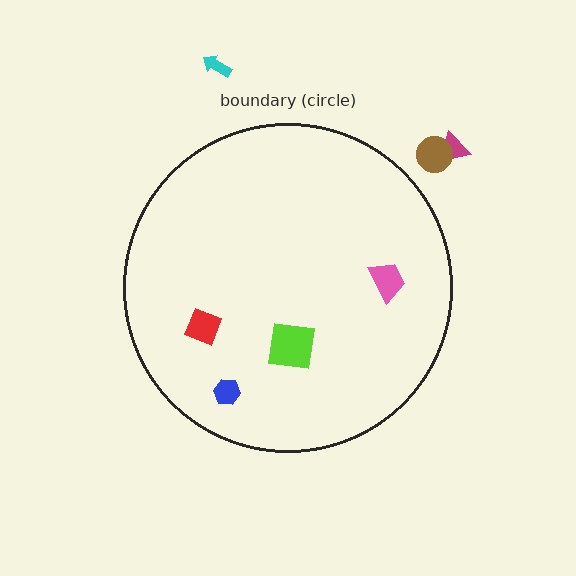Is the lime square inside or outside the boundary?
Inside.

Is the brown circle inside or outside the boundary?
Outside.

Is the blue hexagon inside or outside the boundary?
Inside.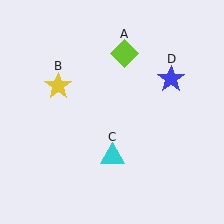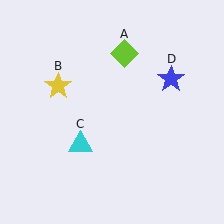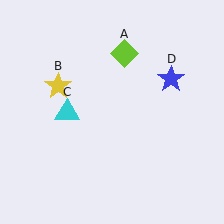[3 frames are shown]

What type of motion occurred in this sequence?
The cyan triangle (object C) rotated clockwise around the center of the scene.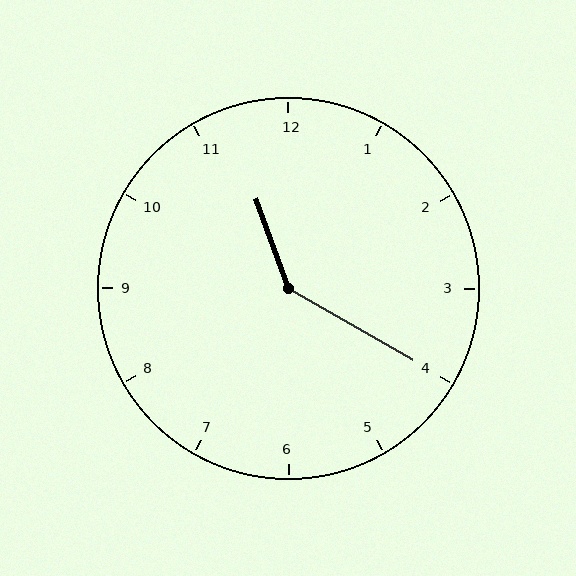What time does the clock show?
11:20.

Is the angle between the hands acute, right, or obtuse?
It is obtuse.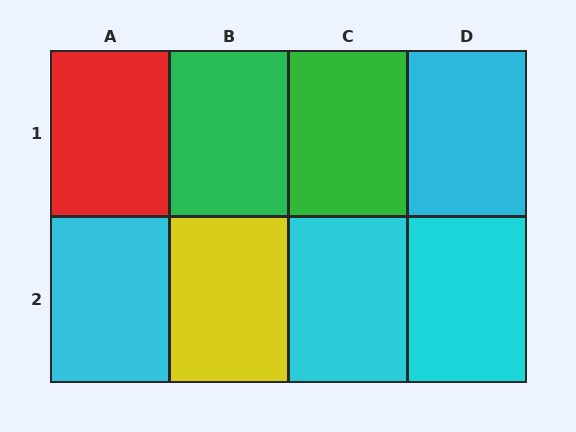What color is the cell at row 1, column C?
Green.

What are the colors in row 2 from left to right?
Cyan, yellow, cyan, cyan.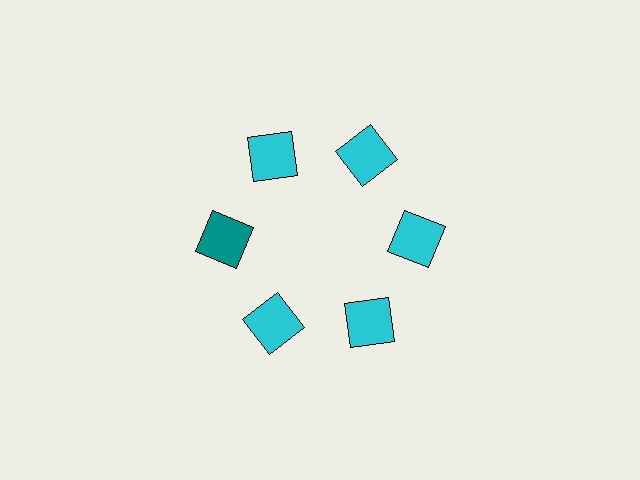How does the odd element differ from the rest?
It has a different color: teal instead of cyan.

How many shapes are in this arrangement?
There are 6 shapes arranged in a ring pattern.